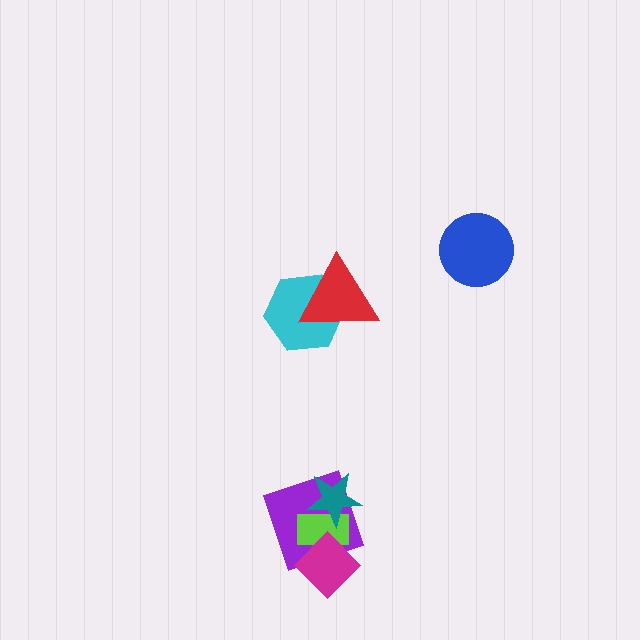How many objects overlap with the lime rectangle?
3 objects overlap with the lime rectangle.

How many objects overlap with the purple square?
3 objects overlap with the purple square.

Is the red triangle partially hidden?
No, no other shape covers it.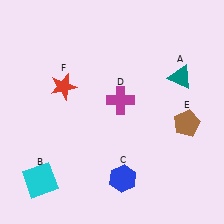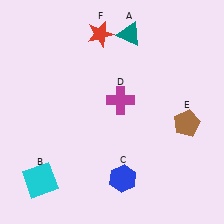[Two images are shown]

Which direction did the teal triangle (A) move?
The teal triangle (A) moved left.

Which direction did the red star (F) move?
The red star (F) moved up.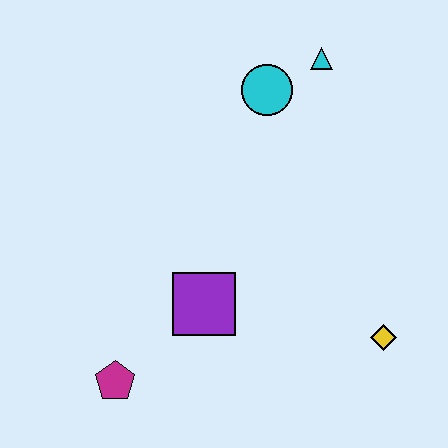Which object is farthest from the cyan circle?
The magenta pentagon is farthest from the cyan circle.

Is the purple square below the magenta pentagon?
No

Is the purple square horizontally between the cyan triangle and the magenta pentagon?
Yes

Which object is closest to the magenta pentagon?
The purple square is closest to the magenta pentagon.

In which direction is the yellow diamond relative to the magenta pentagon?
The yellow diamond is to the right of the magenta pentagon.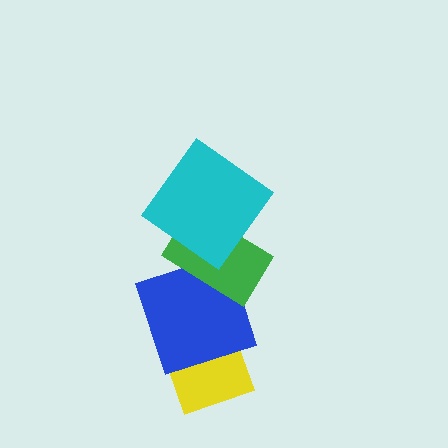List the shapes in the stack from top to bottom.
From top to bottom: the cyan diamond, the green rectangle, the blue square, the yellow diamond.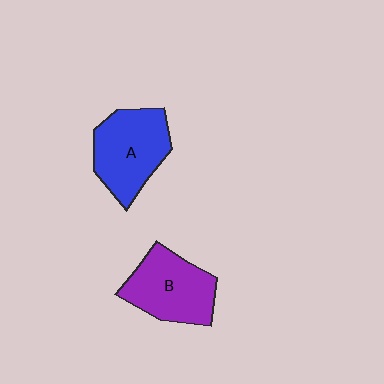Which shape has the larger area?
Shape A (blue).